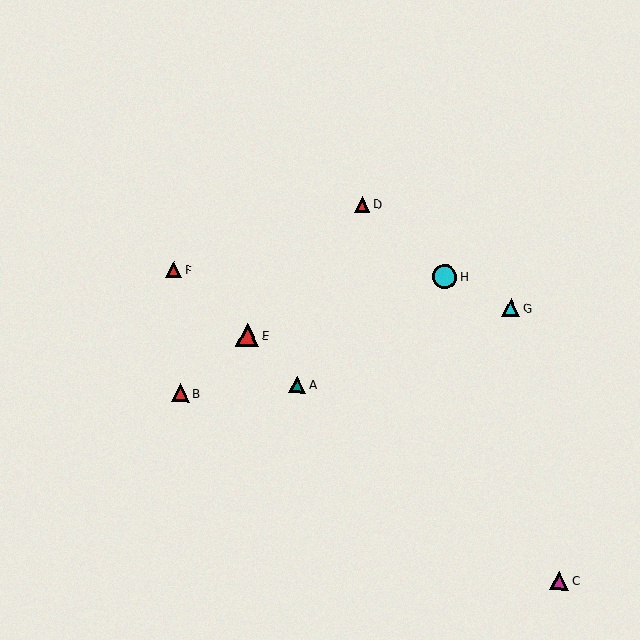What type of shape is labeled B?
Shape B is a red triangle.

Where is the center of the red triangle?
The center of the red triangle is at (362, 205).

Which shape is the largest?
The cyan circle (labeled H) is the largest.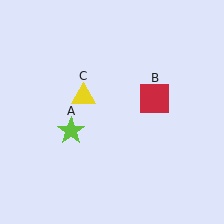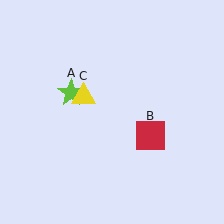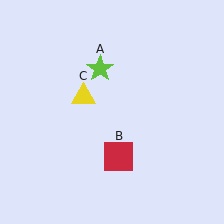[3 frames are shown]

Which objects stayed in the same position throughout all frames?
Yellow triangle (object C) remained stationary.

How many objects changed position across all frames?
2 objects changed position: lime star (object A), red square (object B).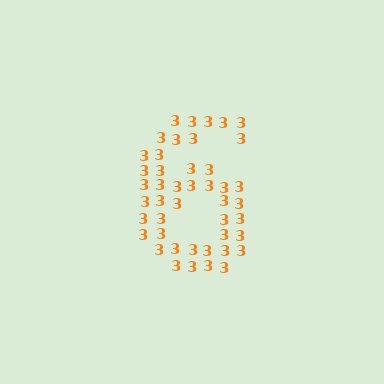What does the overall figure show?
The overall figure shows the digit 6.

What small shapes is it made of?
It is made of small digit 3's.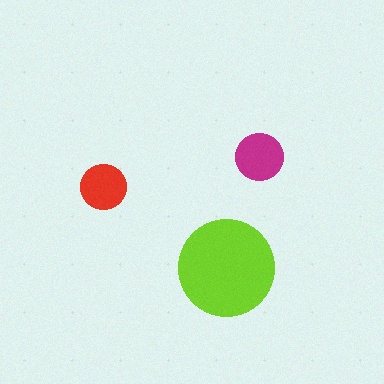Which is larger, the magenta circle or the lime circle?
The lime one.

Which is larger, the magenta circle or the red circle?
The magenta one.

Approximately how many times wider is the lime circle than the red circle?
About 2 times wider.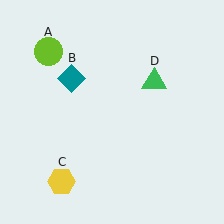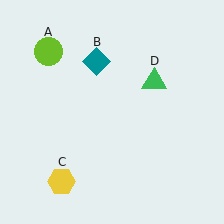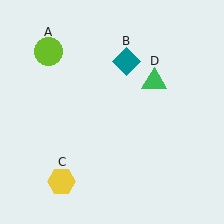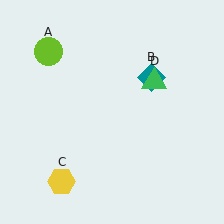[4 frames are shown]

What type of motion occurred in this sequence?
The teal diamond (object B) rotated clockwise around the center of the scene.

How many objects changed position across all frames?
1 object changed position: teal diamond (object B).